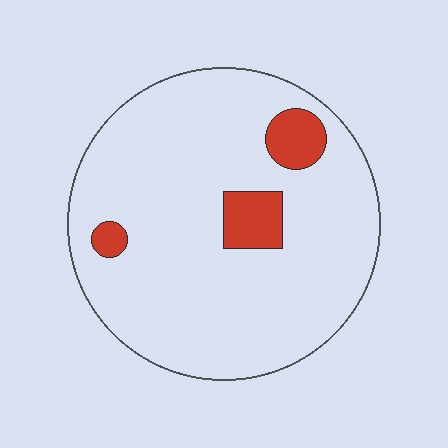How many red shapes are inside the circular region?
3.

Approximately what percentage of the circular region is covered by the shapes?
Approximately 10%.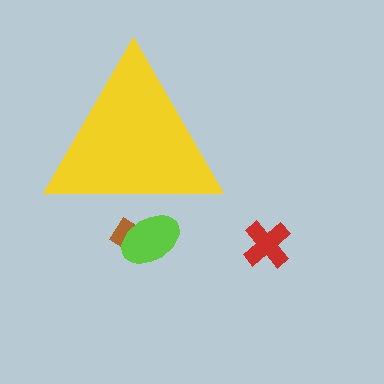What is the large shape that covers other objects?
A yellow triangle.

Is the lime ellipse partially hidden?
Yes, the lime ellipse is partially hidden behind the yellow triangle.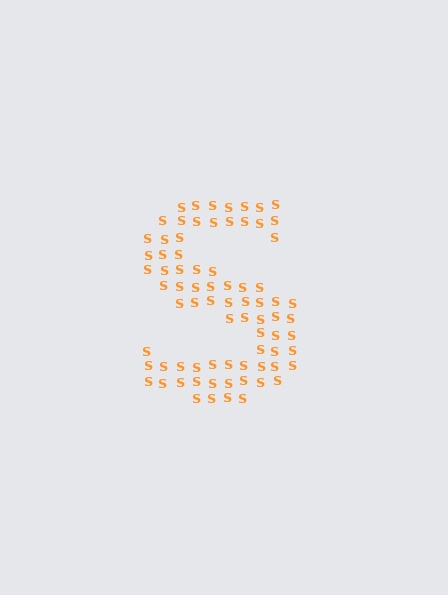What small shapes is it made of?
It is made of small letter S's.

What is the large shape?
The large shape is the letter S.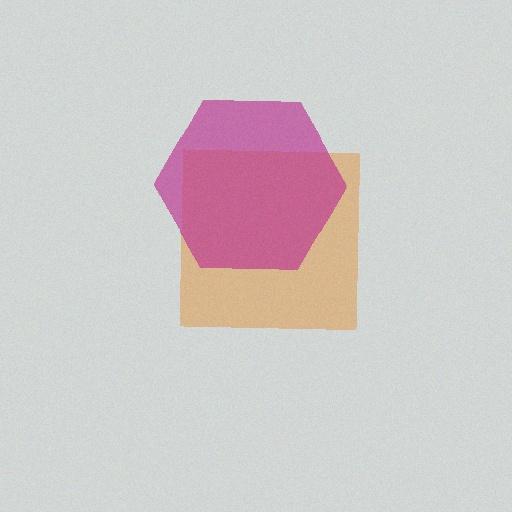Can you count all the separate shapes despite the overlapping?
Yes, there are 2 separate shapes.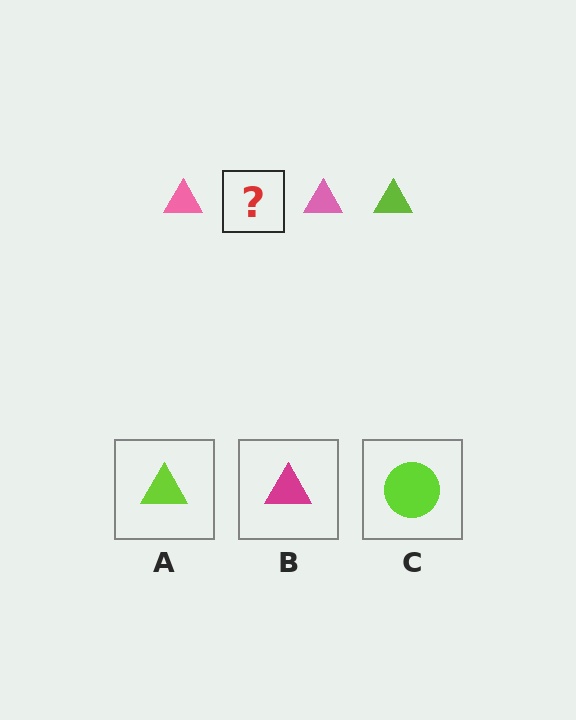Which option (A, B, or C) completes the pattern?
A.